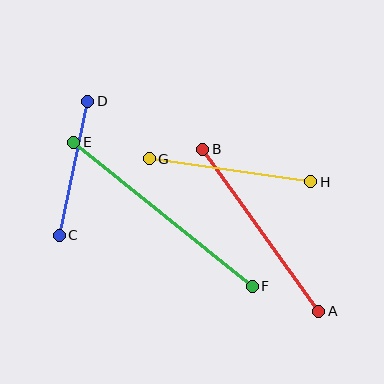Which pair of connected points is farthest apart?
Points E and F are farthest apart.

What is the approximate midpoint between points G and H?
The midpoint is at approximately (230, 170) pixels.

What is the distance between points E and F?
The distance is approximately 229 pixels.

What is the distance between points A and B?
The distance is approximately 199 pixels.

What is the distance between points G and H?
The distance is approximately 163 pixels.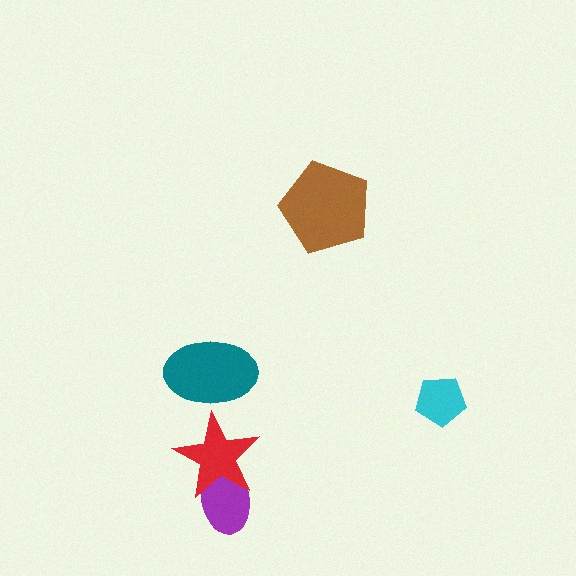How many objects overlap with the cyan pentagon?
0 objects overlap with the cyan pentagon.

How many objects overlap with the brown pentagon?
0 objects overlap with the brown pentagon.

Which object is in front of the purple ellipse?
The red star is in front of the purple ellipse.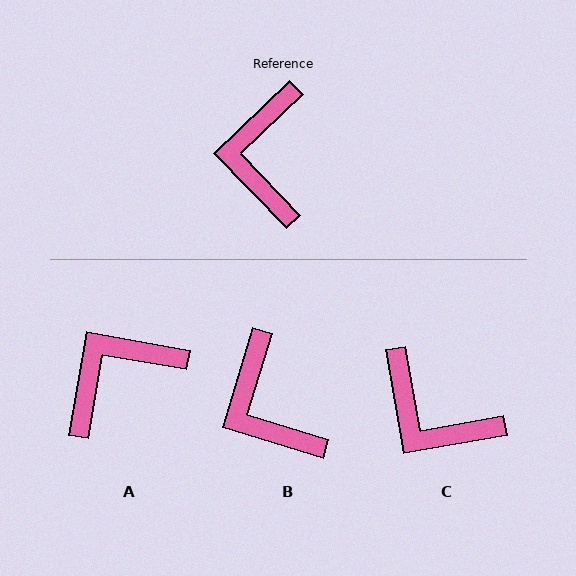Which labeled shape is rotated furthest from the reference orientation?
C, about 56 degrees away.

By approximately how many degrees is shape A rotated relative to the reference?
Approximately 54 degrees clockwise.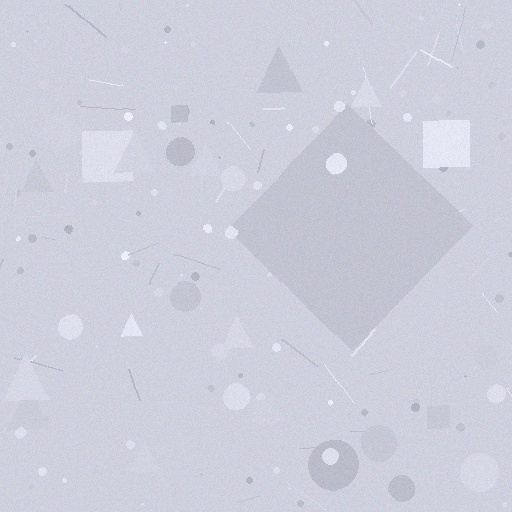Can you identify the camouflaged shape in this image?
The camouflaged shape is a diamond.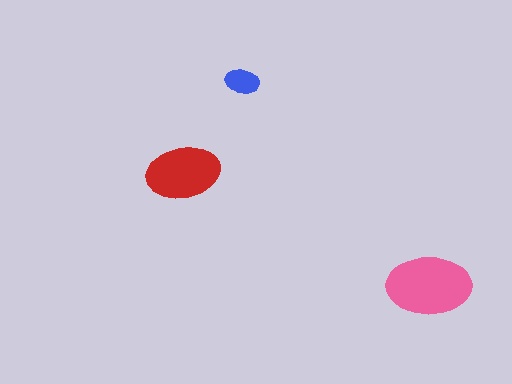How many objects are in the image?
There are 3 objects in the image.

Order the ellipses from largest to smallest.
the pink one, the red one, the blue one.